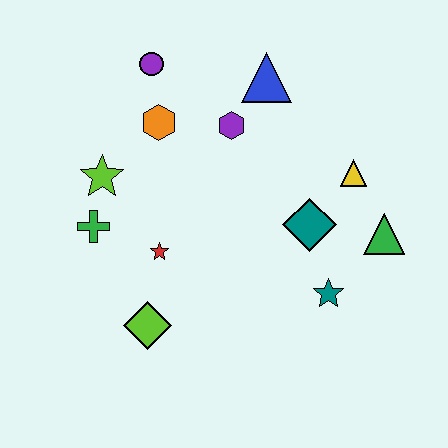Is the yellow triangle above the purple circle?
No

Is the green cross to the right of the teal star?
No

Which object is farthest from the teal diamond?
The purple circle is farthest from the teal diamond.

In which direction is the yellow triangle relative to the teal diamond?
The yellow triangle is above the teal diamond.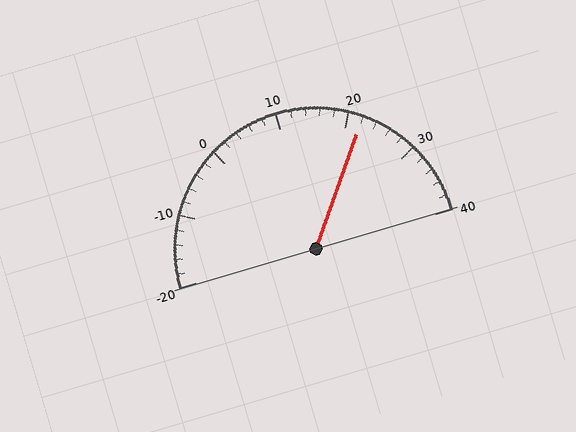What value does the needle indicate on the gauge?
The needle indicates approximately 22.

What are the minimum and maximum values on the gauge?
The gauge ranges from -20 to 40.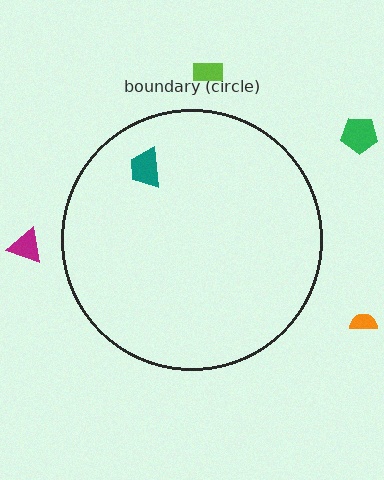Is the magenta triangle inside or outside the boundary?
Outside.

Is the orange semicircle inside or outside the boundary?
Outside.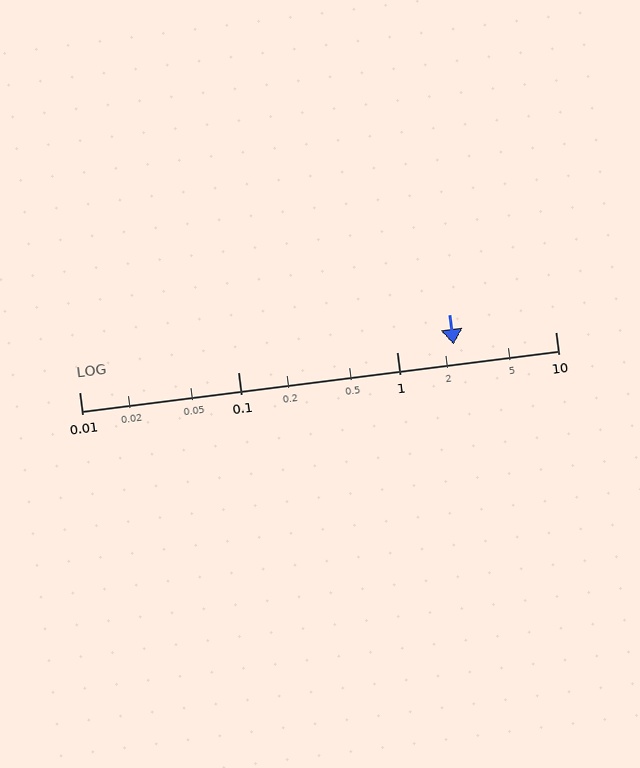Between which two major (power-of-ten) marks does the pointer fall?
The pointer is between 1 and 10.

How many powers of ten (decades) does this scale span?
The scale spans 3 decades, from 0.01 to 10.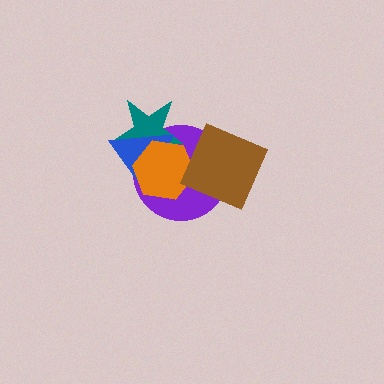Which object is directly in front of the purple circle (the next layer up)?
The teal star is directly in front of the purple circle.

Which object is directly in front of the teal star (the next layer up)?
The blue triangle is directly in front of the teal star.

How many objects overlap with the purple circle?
4 objects overlap with the purple circle.